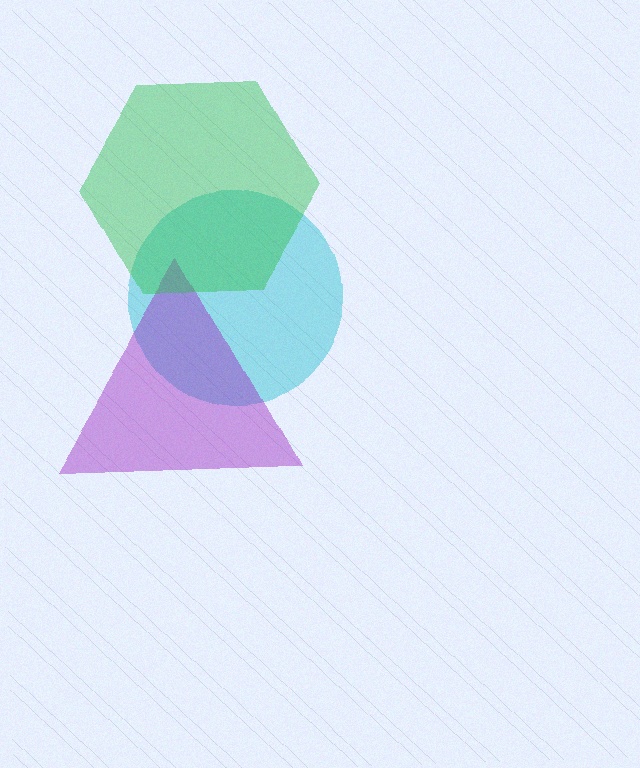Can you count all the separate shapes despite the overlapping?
Yes, there are 3 separate shapes.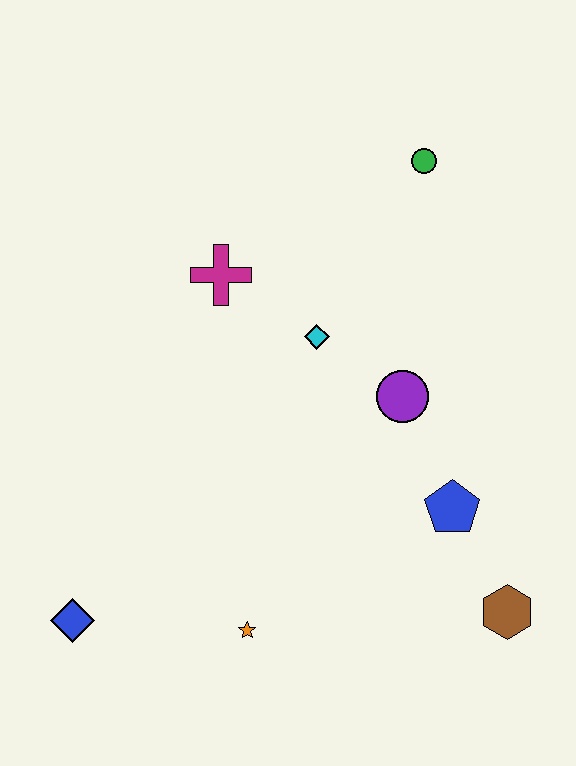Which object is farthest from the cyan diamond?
The blue diamond is farthest from the cyan diamond.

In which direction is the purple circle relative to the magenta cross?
The purple circle is to the right of the magenta cross.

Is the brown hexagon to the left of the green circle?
No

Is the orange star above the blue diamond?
No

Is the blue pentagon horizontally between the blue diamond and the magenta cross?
No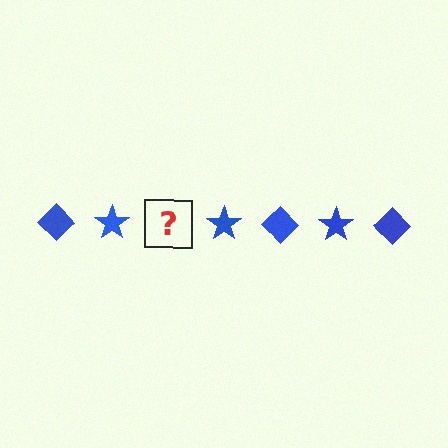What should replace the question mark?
The question mark should be replaced with a blue diamond.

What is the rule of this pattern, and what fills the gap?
The rule is that the pattern cycles through diamond, star shapes in blue. The gap should be filled with a blue diamond.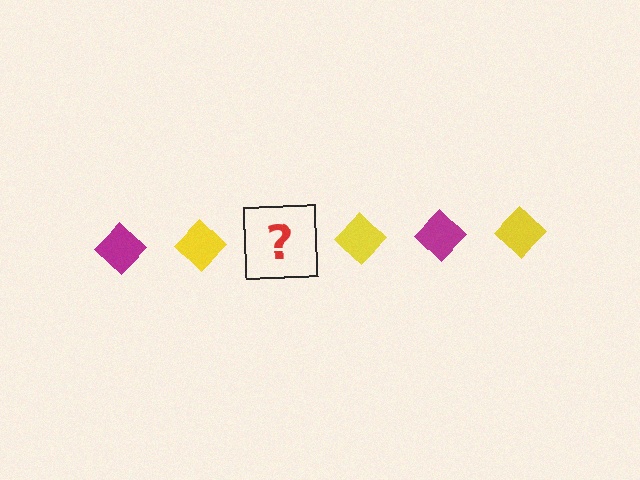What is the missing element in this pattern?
The missing element is a magenta diamond.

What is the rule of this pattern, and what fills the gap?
The rule is that the pattern cycles through magenta, yellow diamonds. The gap should be filled with a magenta diamond.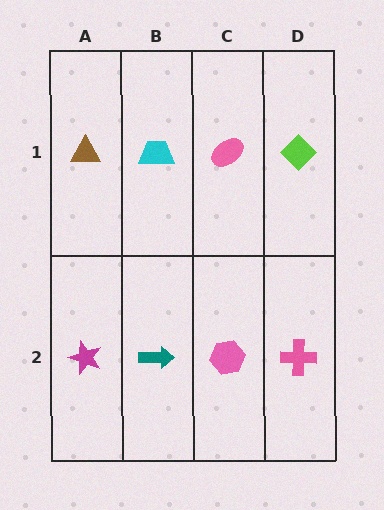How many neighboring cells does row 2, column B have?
3.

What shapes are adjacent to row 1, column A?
A magenta star (row 2, column A), a cyan trapezoid (row 1, column B).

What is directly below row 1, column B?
A teal arrow.